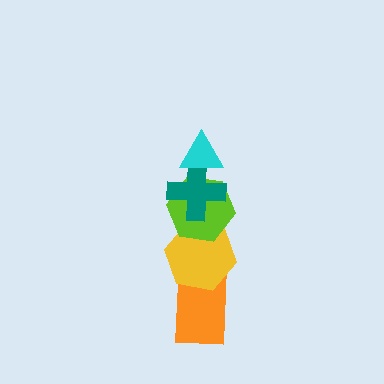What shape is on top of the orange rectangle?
The yellow hexagon is on top of the orange rectangle.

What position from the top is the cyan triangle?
The cyan triangle is 1st from the top.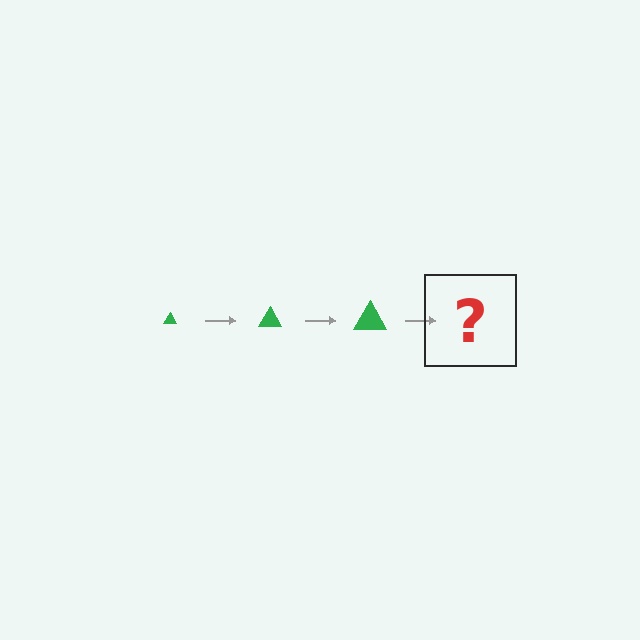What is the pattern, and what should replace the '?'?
The pattern is that the triangle gets progressively larger each step. The '?' should be a green triangle, larger than the previous one.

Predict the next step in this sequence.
The next step is a green triangle, larger than the previous one.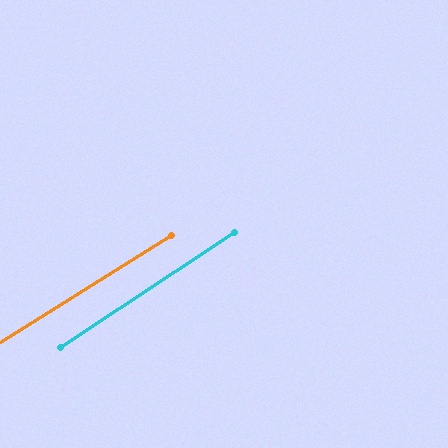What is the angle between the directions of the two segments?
Approximately 2 degrees.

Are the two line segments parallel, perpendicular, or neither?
Parallel — their directions differ by only 1.6°.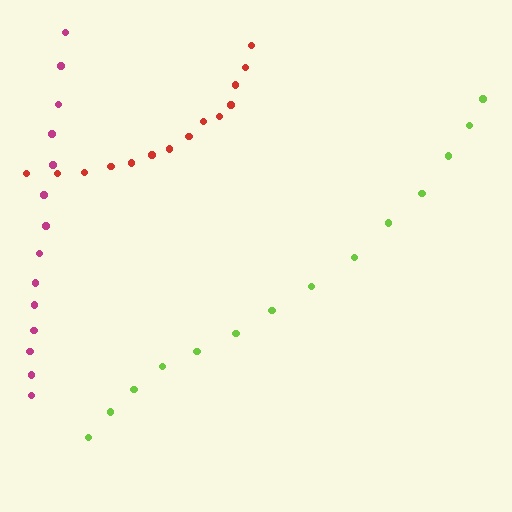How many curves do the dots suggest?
There are 3 distinct paths.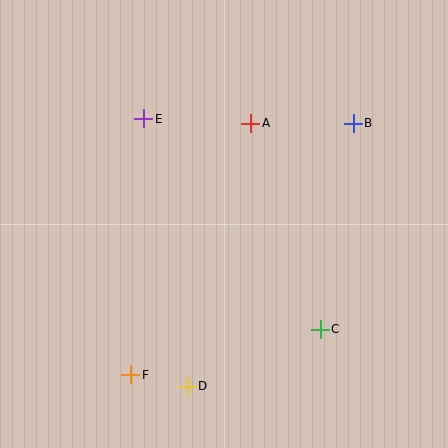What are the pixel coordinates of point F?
Point F is at (131, 375).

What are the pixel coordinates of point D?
Point D is at (187, 386).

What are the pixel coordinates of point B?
Point B is at (353, 123).